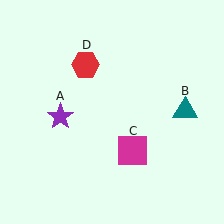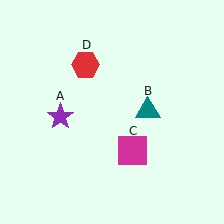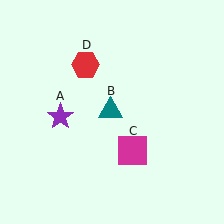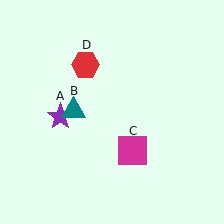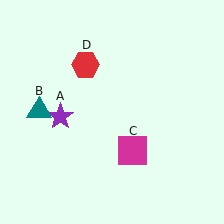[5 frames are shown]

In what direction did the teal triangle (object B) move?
The teal triangle (object B) moved left.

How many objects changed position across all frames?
1 object changed position: teal triangle (object B).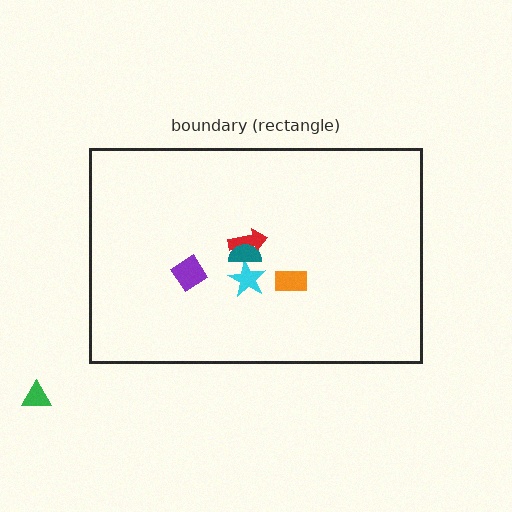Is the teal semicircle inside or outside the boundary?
Inside.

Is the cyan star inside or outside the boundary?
Inside.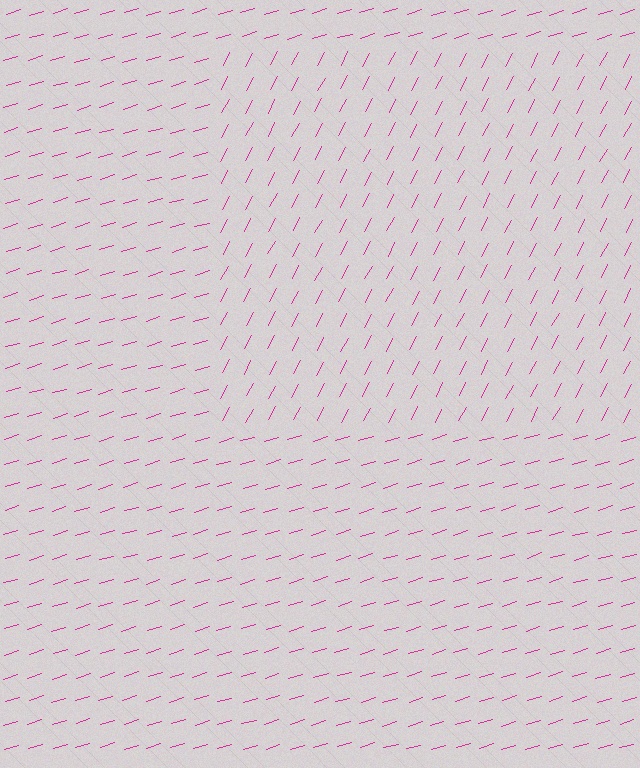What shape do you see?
I see a rectangle.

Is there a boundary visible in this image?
Yes, there is a texture boundary formed by a change in line orientation.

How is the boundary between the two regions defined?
The boundary is defined purely by a change in line orientation (approximately 45 degrees difference). All lines are the same color and thickness.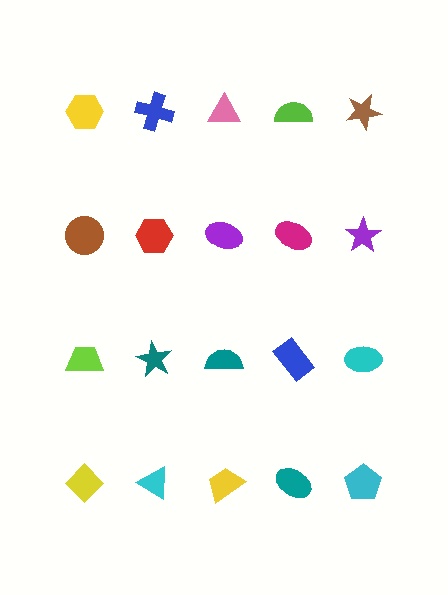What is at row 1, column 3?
A pink triangle.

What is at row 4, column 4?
A teal ellipse.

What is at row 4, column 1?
A yellow diamond.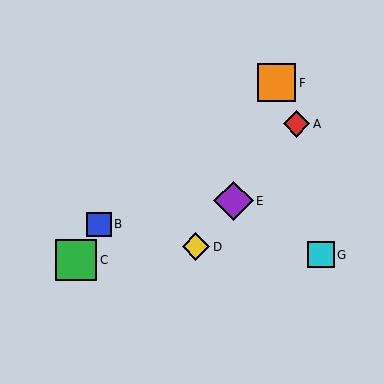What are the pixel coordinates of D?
Object D is at (196, 247).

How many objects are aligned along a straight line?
3 objects (A, D, E) are aligned along a straight line.